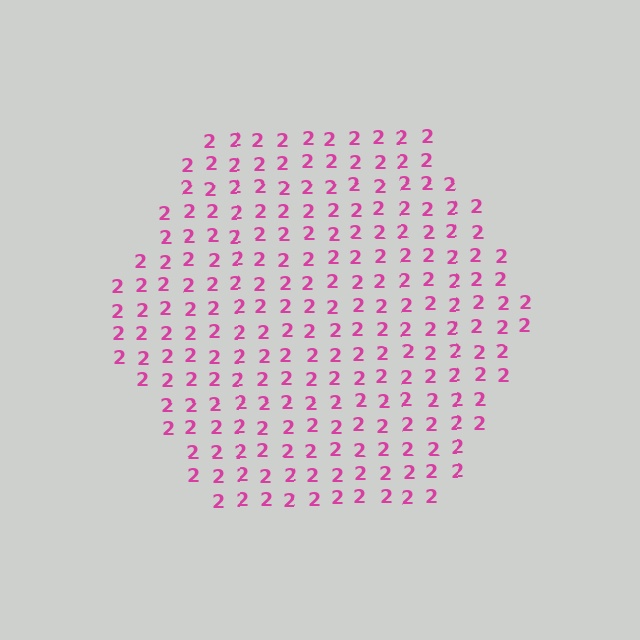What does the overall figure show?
The overall figure shows a hexagon.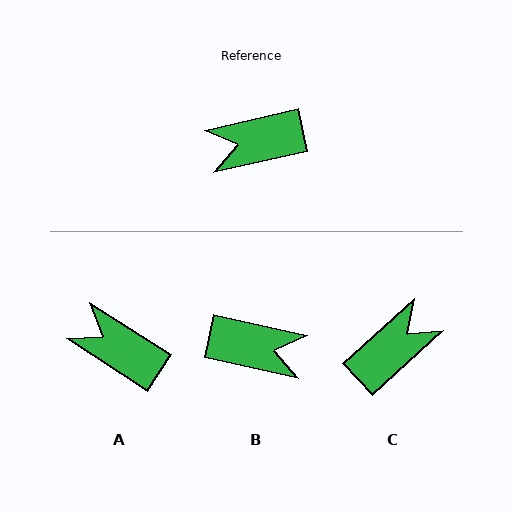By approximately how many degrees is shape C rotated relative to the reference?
Approximately 151 degrees clockwise.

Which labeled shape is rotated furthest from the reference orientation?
B, about 155 degrees away.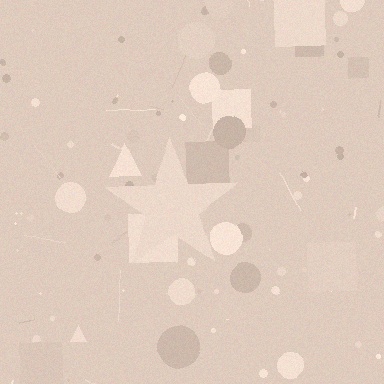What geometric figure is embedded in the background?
A star is embedded in the background.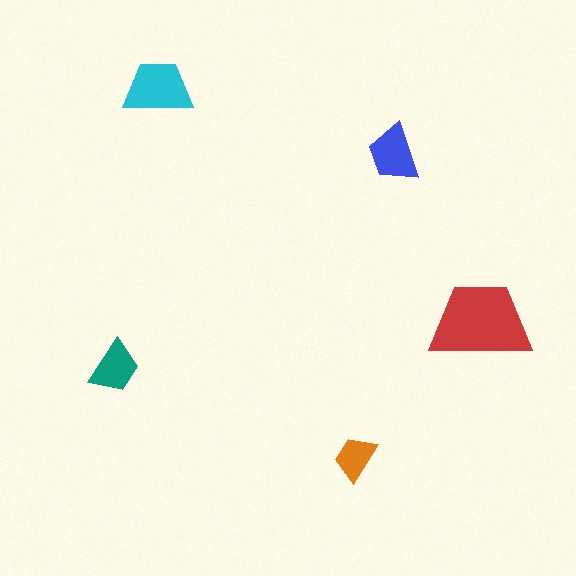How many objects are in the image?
There are 5 objects in the image.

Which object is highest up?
The cyan trapezoid is topmost.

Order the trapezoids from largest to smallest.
the red one, the cyan one, the blue one, the teal one, the orange one.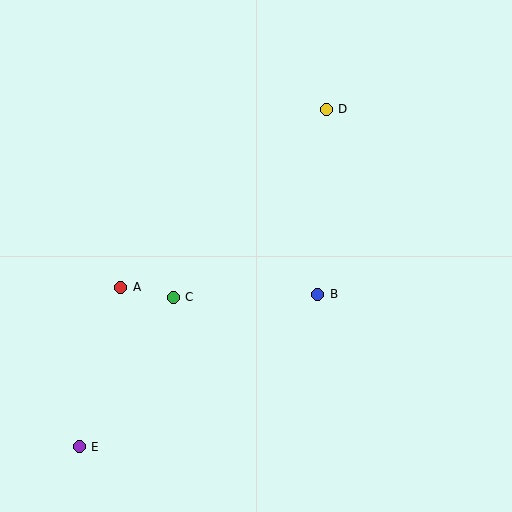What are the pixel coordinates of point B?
Point B is at (318, 294).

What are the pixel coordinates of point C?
Point C is at (173, 297).